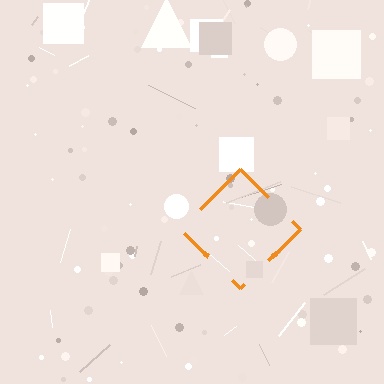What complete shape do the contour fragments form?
The contour fragments form a diamond.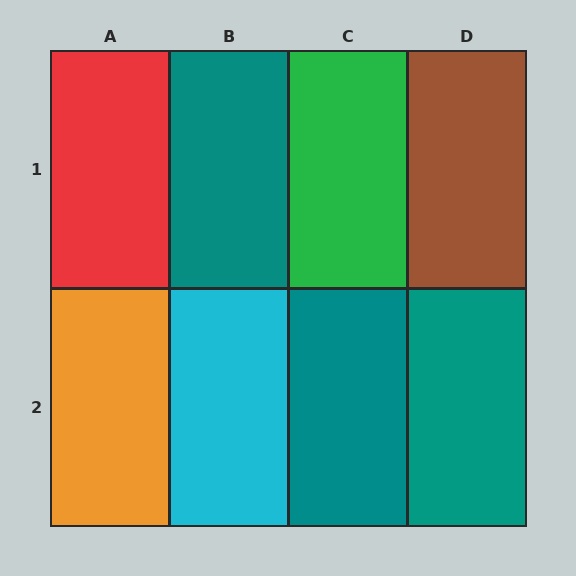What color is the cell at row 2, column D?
Teal.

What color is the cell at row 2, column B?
Cyan.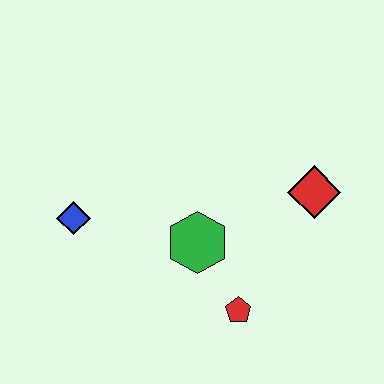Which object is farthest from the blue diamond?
The red diamond is farthest from the blue diamond.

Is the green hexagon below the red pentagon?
No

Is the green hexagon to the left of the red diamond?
Yes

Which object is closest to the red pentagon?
The green hexagon is closest to the red pentagon.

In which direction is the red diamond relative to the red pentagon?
The red diamond is above the red pentagon.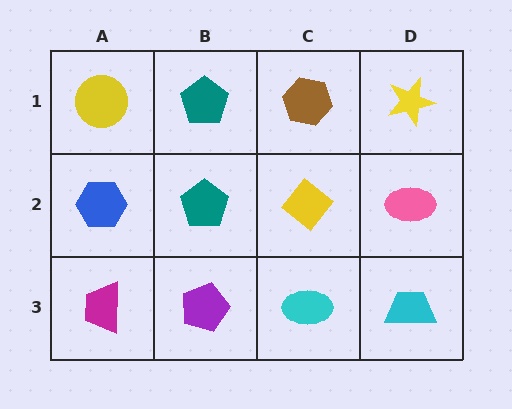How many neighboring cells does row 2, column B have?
4.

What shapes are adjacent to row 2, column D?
A yellow star (row 1, column D), a cyan trapezoid (row 3, column D), a yellow diamond (row 2, column C).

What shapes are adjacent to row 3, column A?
A blue hexagon (row 2, column A), a purple pentagon (row 3, column B).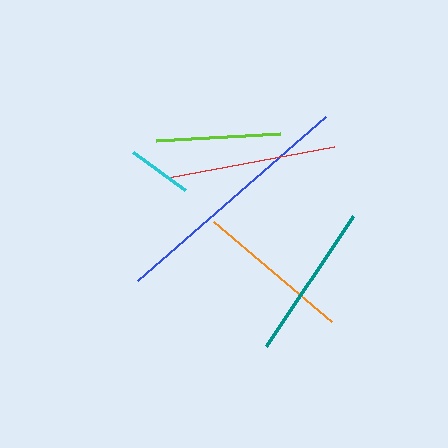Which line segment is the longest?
The blue line is the longest at approximately 250 pixels.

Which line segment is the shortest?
The cyan line is the shortest at approximately 65 pixels.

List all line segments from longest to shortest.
From longest to shortest: blue, red, teal, orange, lime, cyan.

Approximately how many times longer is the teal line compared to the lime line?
The teal line is approximately 1.3 times the length of the lime line.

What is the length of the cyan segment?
The cyan segment is approximately 65 pixels long.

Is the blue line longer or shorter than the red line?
The blue line is longer than the red line.